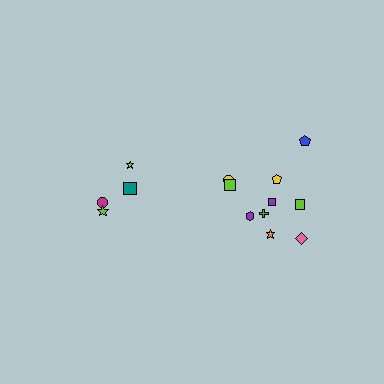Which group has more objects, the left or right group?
The right group.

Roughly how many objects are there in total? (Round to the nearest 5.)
Roughly 15 objects in total.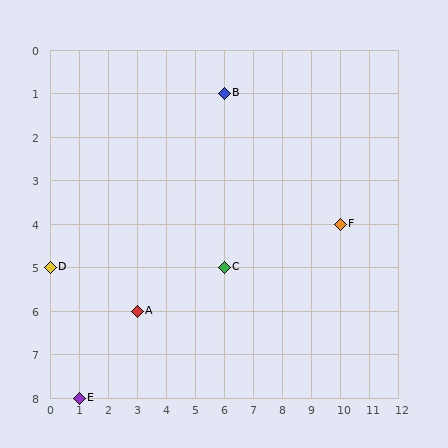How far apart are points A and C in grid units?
Points A and C are 3 columns and 1 row apart (about 3.2 grid units diagonally).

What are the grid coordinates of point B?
Point B is at grid coordinates (6, 1).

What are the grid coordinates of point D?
Point D is at grid coordinates (0, 5).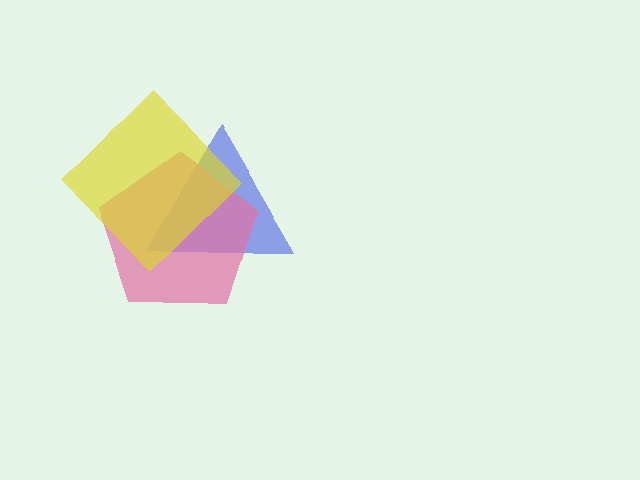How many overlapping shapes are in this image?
There are 3 overlapping shapes in the image.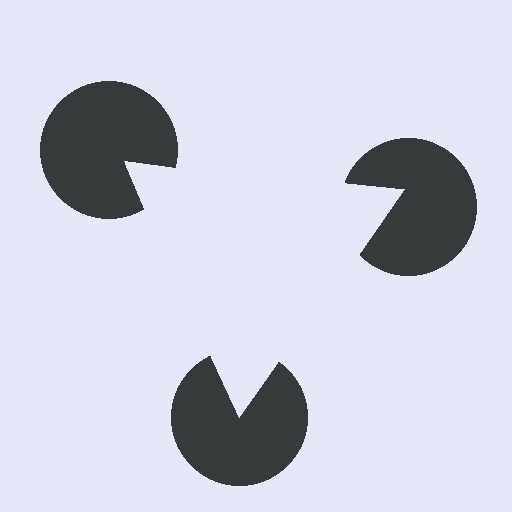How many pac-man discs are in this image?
There are 3 — one at each vertex of the illusory triangle.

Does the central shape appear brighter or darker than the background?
It typically appears slightly brighter than the background, even though no actual brightness change is drawn.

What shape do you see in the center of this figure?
An illusory triangle — its edges are inferred from the aligned wedge cuts in the pac-man discs, not physically drawn.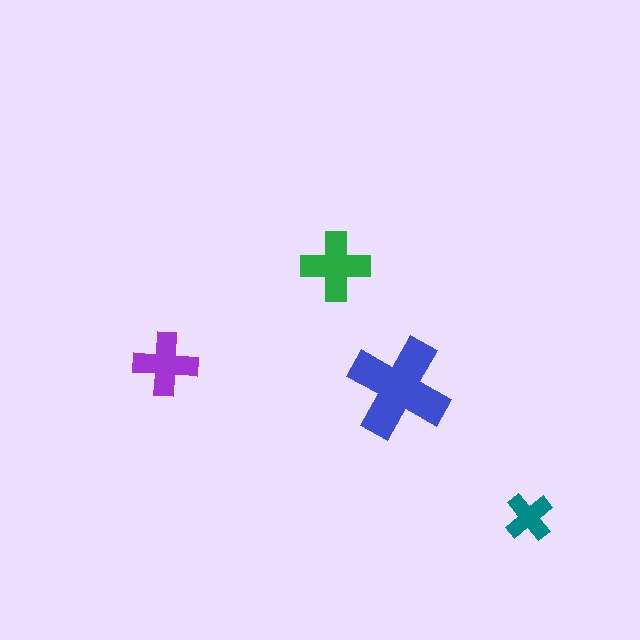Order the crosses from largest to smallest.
the blue one, the green one, the purple one, the teal one.